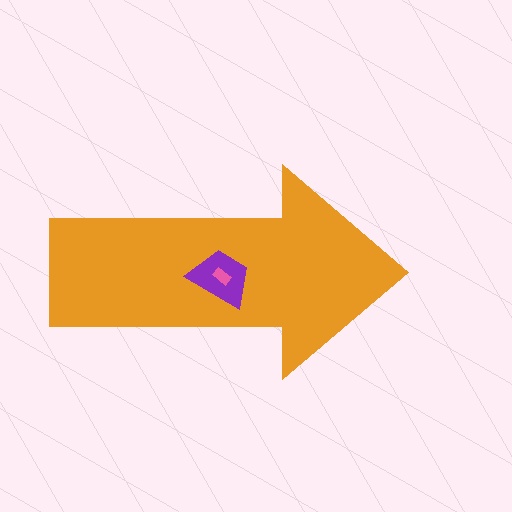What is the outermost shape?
The orange arrow.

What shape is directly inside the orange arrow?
The purple trapezoid.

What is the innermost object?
The pink rectangle.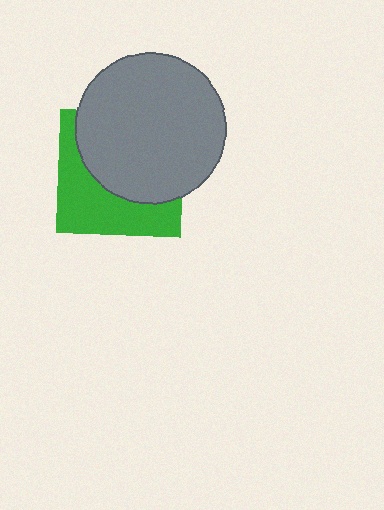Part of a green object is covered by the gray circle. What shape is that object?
It is a square.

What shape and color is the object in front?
The object in front is a gray circle.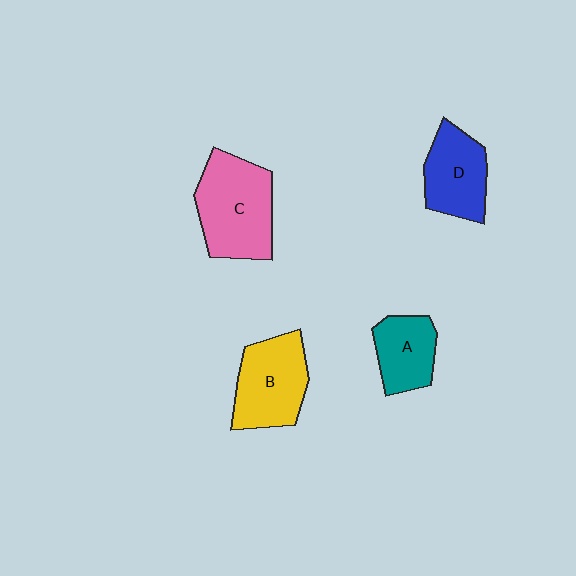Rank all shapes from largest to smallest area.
From largest to smallest: C (pink), B (yellow), D (blue), A (teal).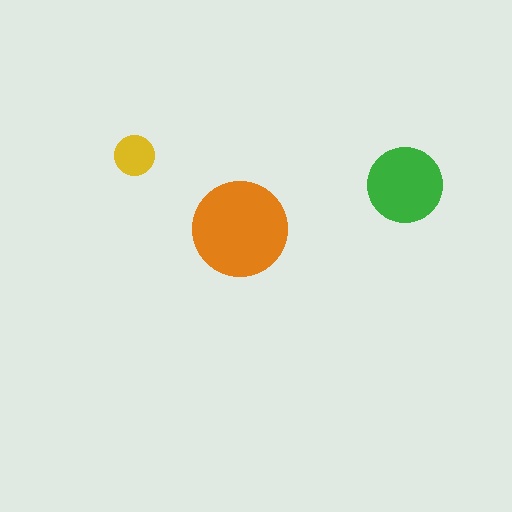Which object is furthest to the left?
The yellow circle is leftmost.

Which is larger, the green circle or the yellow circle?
The green one.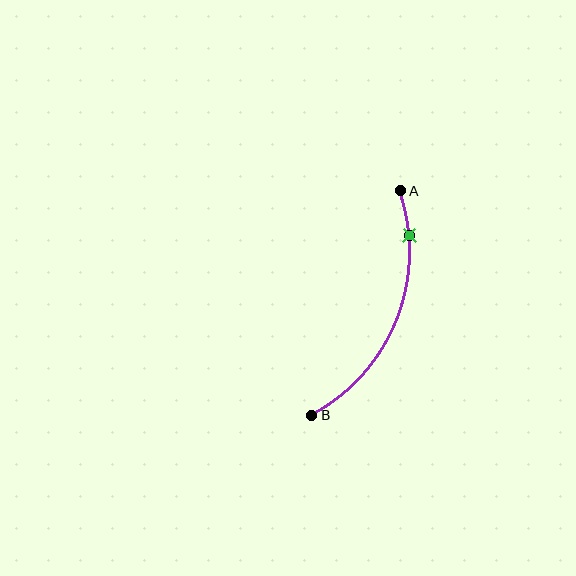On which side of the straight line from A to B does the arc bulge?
The arc bulges to the right of the straight line connecting A and B.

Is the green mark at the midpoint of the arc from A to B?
No. The green mark lies on the arc but is closer to endpoint A. The arc midpoint would be at the point on the curve equidistant along the arc from both A and B.